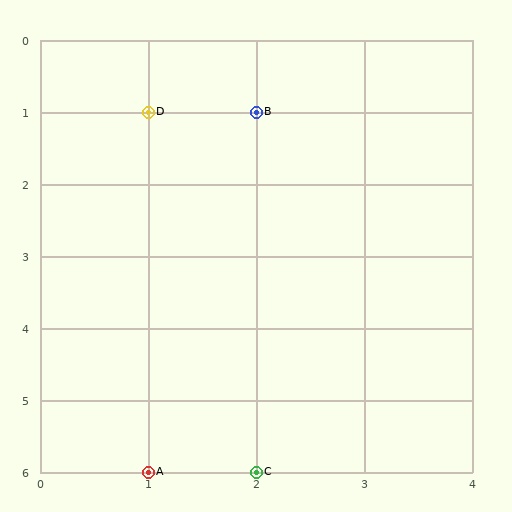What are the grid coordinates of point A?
Point A is at grid coordinates (1, 6).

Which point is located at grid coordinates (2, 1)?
Point B is at (2, 1).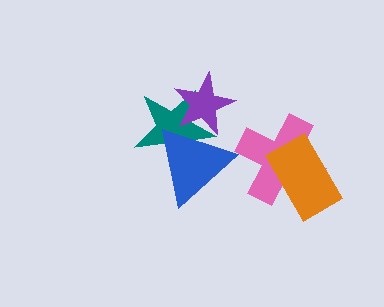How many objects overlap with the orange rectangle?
1 object overlaps with the orange rectangle.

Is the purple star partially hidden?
Yes, it is partially covered by another shape.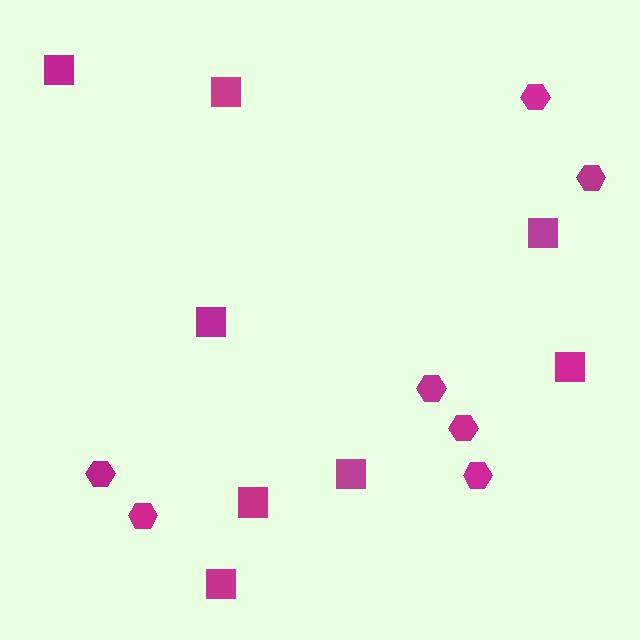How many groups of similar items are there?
There are 2 groups: one group of hexagons (7) and one group of squares (8).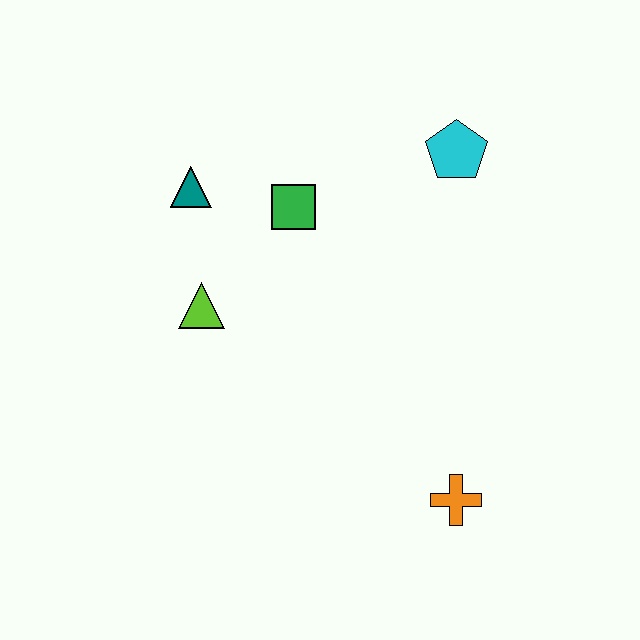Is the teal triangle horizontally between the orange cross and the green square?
No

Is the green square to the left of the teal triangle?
No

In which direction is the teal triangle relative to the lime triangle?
The teal triangle is above the lime triangle.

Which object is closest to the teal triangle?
The green square is closest to the teal triangle.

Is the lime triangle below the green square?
Yes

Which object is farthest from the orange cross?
The teal triangle is farthest from the orange cross.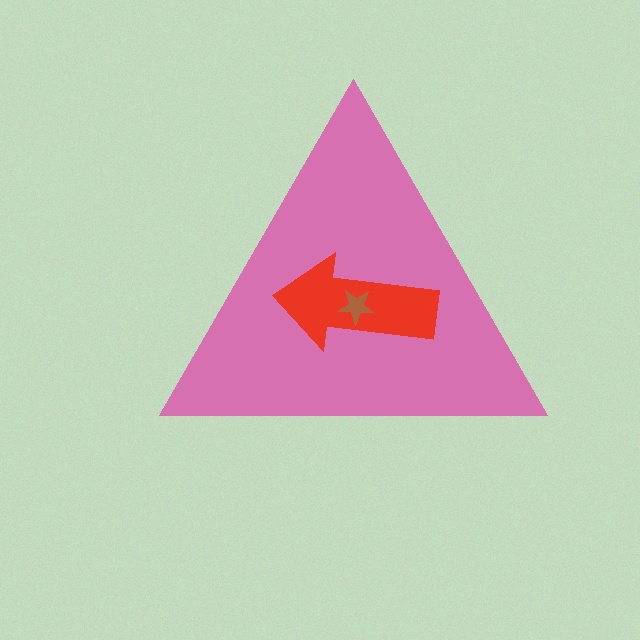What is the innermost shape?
The brown star.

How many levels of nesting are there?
3.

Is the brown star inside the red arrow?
Yes.